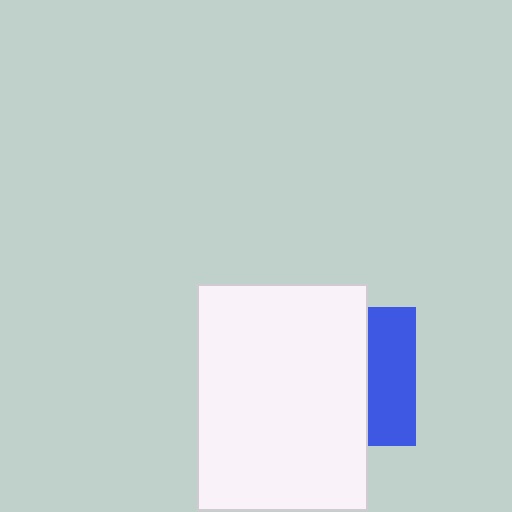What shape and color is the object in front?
The object in front is a white rectangle.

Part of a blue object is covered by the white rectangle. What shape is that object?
It is a square.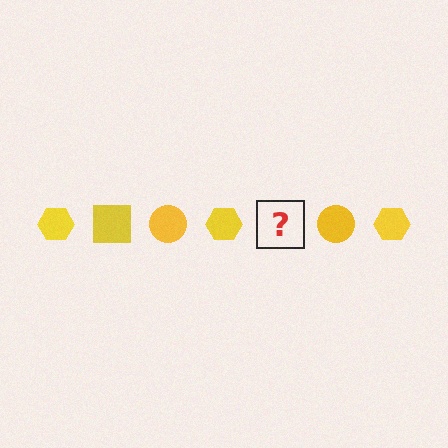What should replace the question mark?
The question mark should be replaced with a yellow square.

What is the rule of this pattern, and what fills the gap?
The rule is that the pattern cycles through hexagon, square, circle shapes in yellow. The gap should be filled with a yellow square.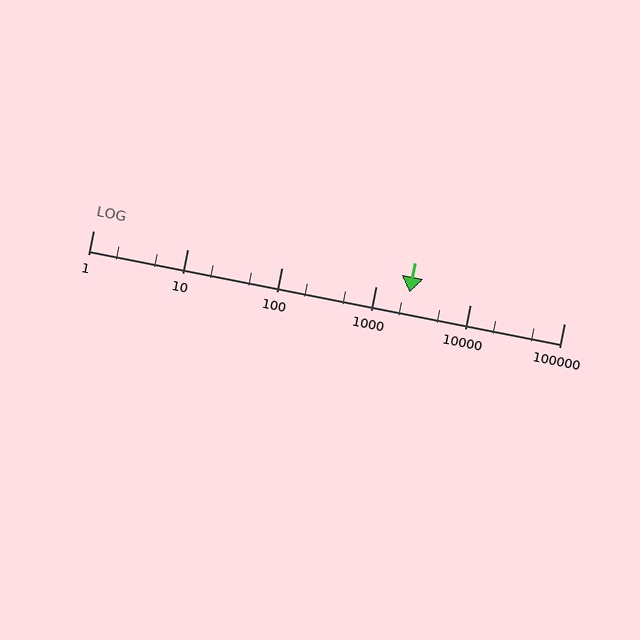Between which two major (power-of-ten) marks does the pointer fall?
The pointer is between 1000 and 10000.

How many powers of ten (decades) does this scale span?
The scale spans 5 decades, from 1 to 100000.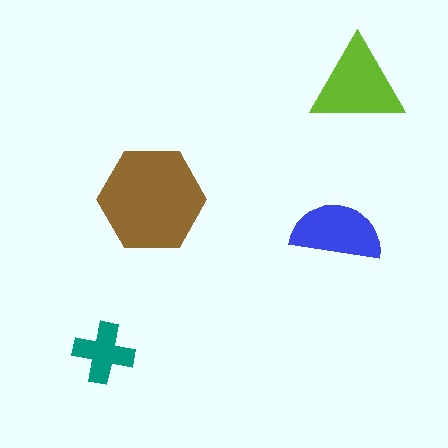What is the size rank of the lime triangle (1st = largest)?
2nd.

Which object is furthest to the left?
The teal cross is leftmost.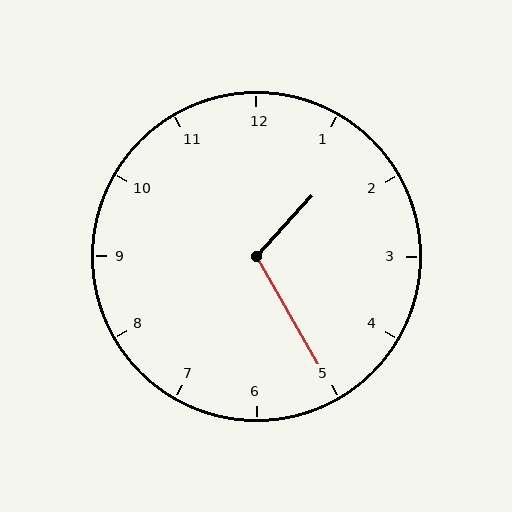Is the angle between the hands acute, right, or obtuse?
It is obtuse.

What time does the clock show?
1:25.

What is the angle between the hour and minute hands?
Approximately 108 degrees.